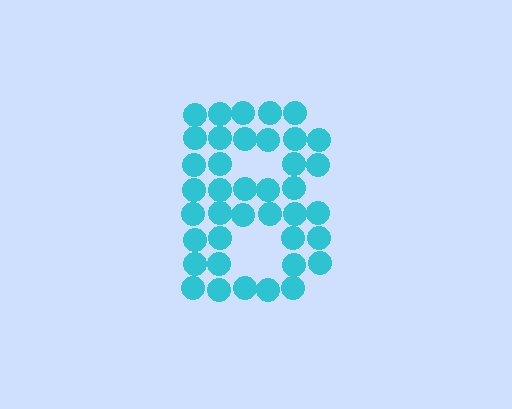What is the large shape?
The large shape is the letter B.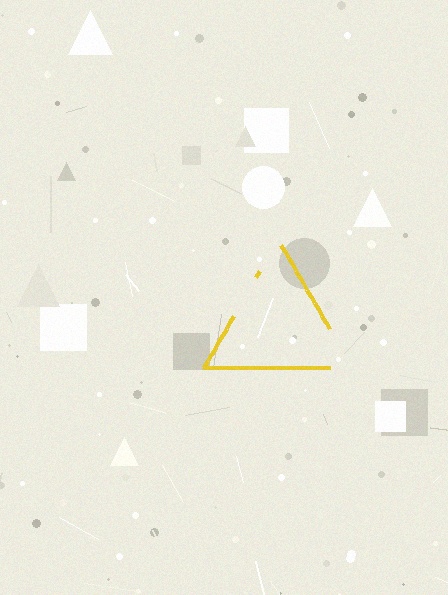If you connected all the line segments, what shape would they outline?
They would outline a triangle.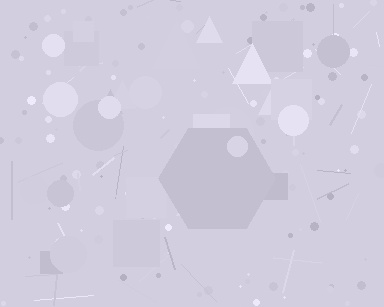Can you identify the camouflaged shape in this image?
The camouflaged shape is a hexagon.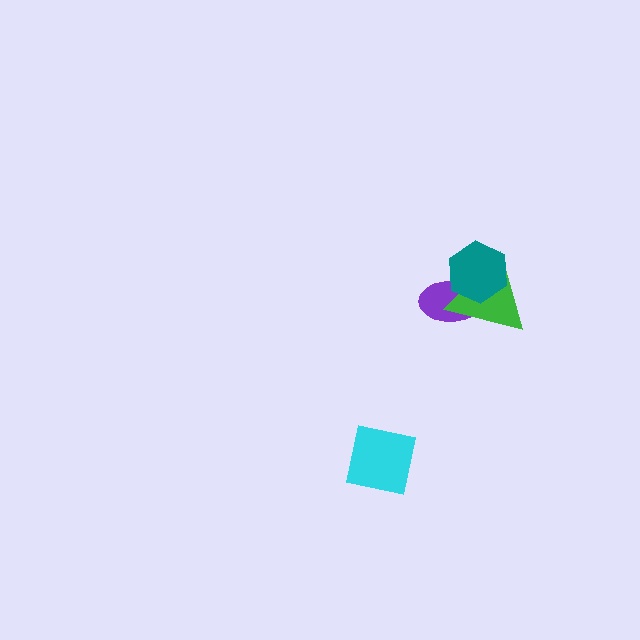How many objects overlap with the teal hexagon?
2 objects overlap with the teal hexagon.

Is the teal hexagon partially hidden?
No, no other shape covers it.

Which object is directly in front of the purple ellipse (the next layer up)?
The green triangle is directly in front of the purple ellipse.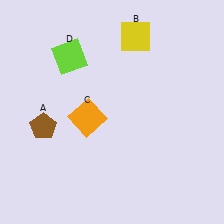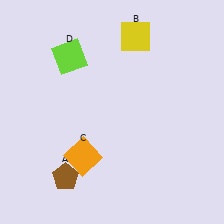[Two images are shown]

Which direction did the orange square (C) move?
The orange square (C) moved down.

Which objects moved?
The objects that moved are: the brown pentagon (A), the orange square (C).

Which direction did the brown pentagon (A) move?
The brown pentagon (A) moved down.